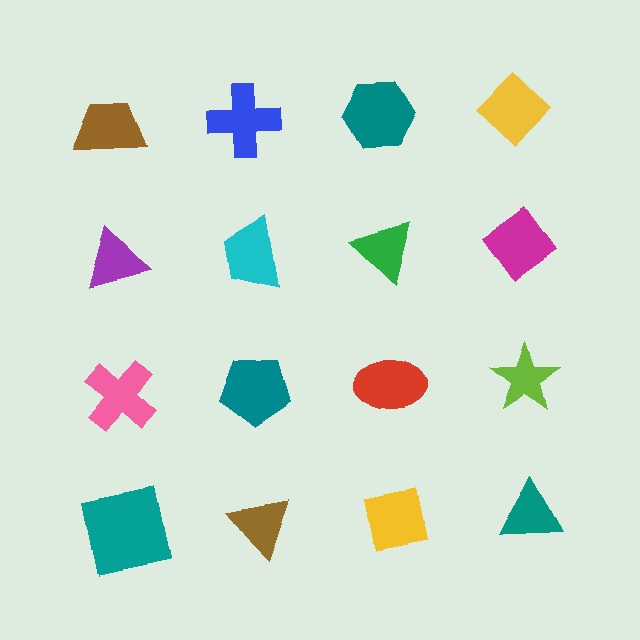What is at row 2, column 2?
A cyan trapezoid.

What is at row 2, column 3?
A green triangle.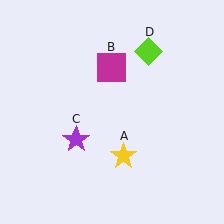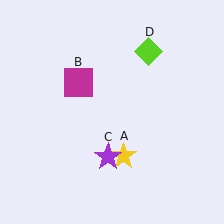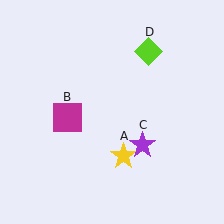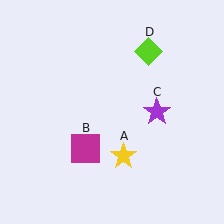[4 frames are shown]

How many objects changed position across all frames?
2 objects changed position: magenta square (object B), purple star (object C).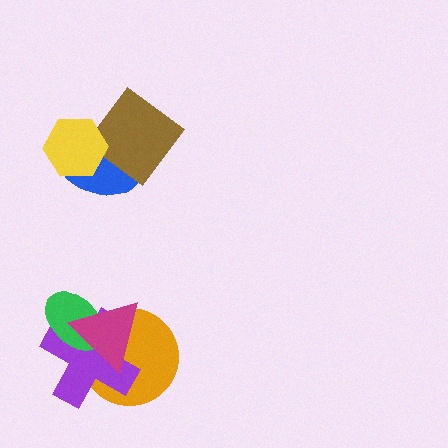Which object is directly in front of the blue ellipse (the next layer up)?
The brown diamond is directly in front of the blue ellipse.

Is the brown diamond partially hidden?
Yes, it is partially covered by another shape.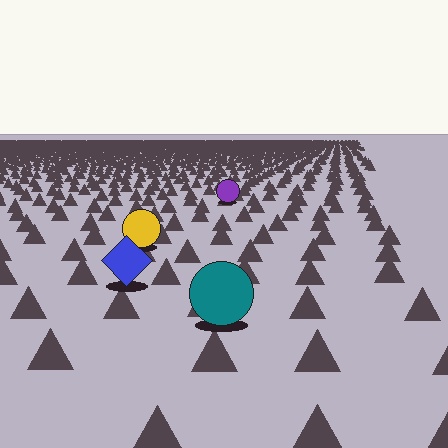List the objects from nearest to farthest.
From nearest to farthest: the teal circle, the blue diamond, the yellow circle, the purple circle.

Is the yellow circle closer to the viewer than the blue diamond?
No. The blue diamond is closer — you can tell from the texture gradient: the ground texture is coarser near it.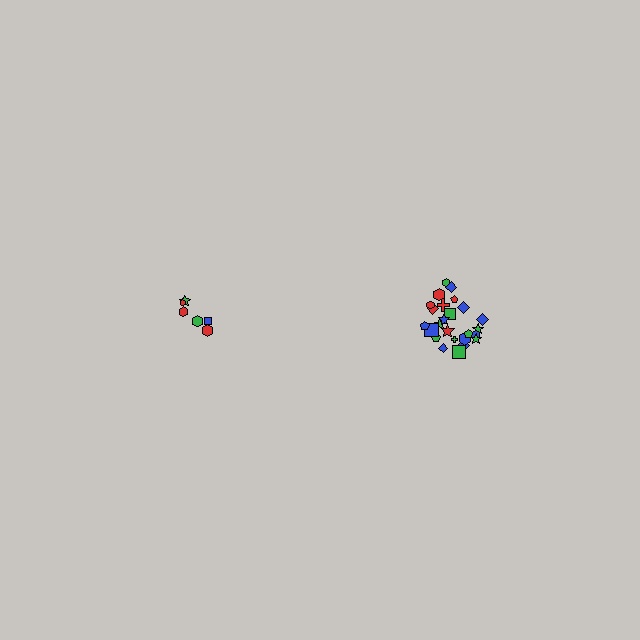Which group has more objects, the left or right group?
The right group.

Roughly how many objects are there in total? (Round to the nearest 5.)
Roughly 30 objects in total.